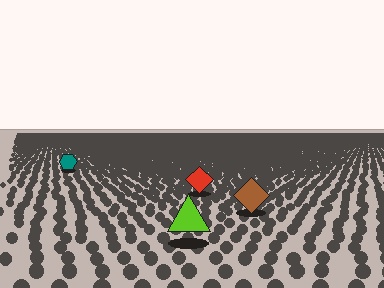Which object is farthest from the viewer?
The teal hexagon is farthest from the viewer. It appears smaller and the ground texture around it is denser.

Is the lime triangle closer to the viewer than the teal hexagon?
Yes. The lime triangle is closer — you can tell from the texture gradient: the ground texture is coarser near it.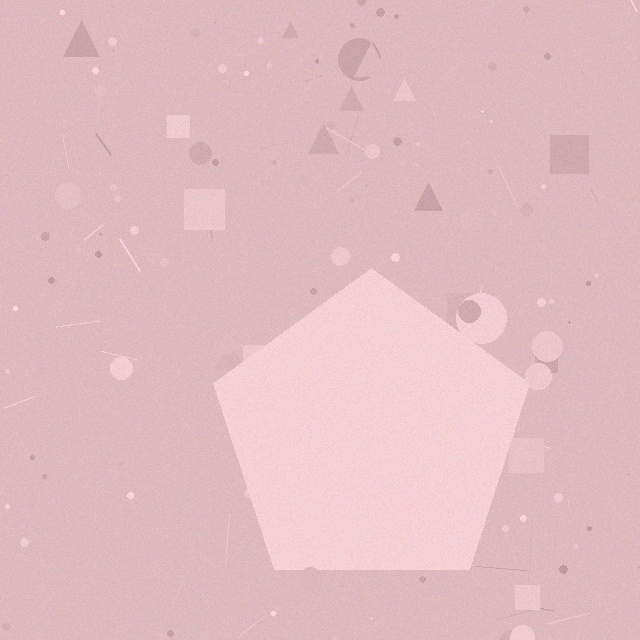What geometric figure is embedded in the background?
A pentagon is embedded in the background.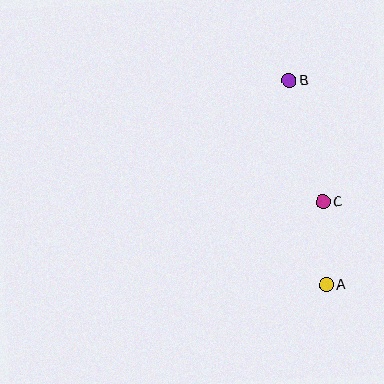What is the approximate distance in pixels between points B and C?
The distance between B and C is approximately 126 pixels.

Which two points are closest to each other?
Points A and C are closest to each other.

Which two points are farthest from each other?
Points A and B are farthest from each other.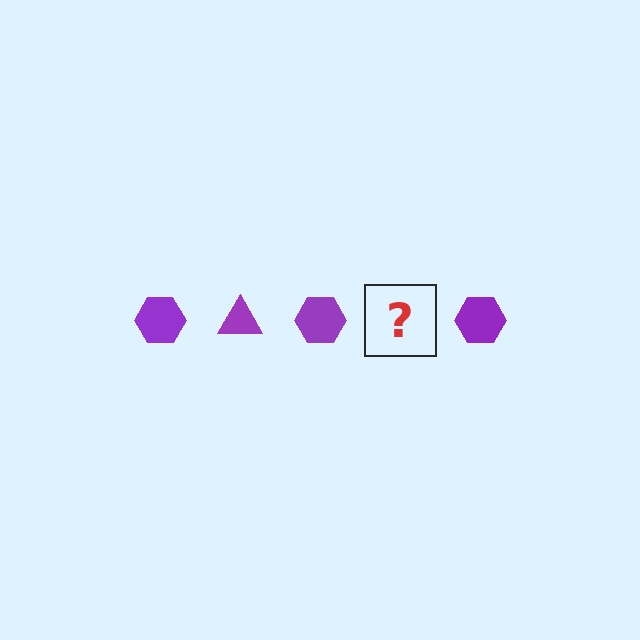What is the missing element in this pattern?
The missing element is a purple triangle.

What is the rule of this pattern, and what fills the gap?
The rule is that the pattern cycles through hexagon, triangle shapes in purple. The gap should be filled with a purple triangle.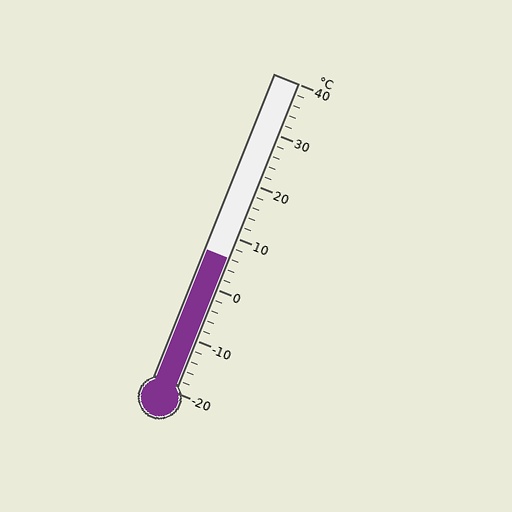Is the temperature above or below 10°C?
The temperature is below 10°C.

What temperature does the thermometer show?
The thermometer shows approximately 6°C.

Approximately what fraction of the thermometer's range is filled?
The thermometer is filled to approximately 45% of its range.